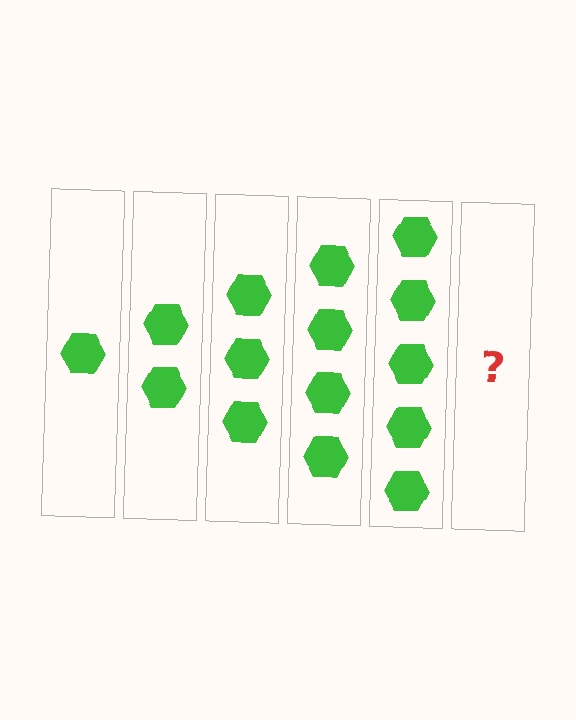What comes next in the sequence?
The next element should be 6 hexagons.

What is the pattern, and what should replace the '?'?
The pattern is that each step adds one more hexagon. The '?' should be 6 hexagons.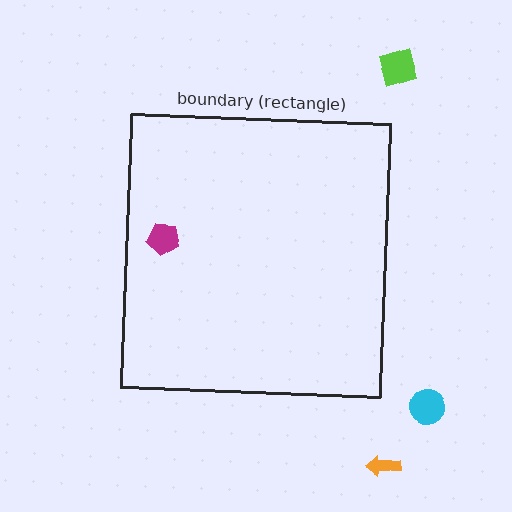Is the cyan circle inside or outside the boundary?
Outside.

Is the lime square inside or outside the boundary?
Outside.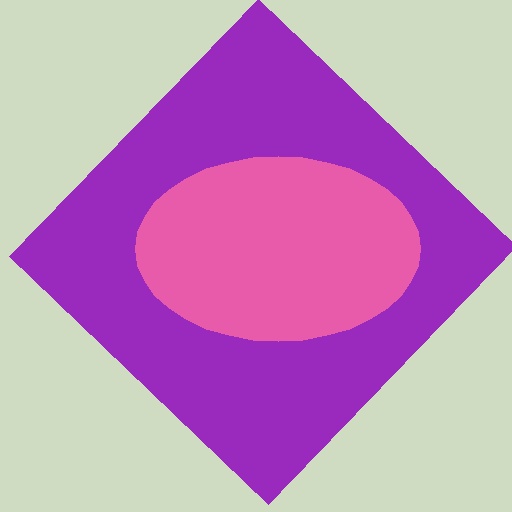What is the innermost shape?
The pink ellipse.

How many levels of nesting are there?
2.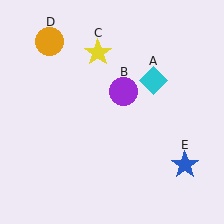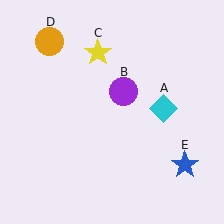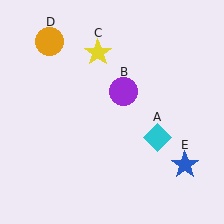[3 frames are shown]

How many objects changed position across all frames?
1 object changed position: cyan diamond (object A).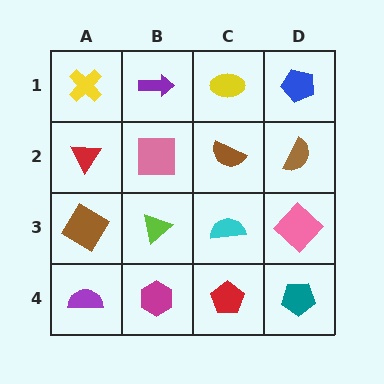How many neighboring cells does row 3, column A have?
3.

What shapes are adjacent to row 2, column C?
A yellow ellipse (row 1, column C), a cyan semicircle (row 3, column C), a pink square (row 2, column B), a brown semicircle (row 2, column D).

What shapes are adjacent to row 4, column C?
A cyan semicircle (row 3, column C), a magenta hexagon (row 4, column B), a teal pentagon (row 4, column D).